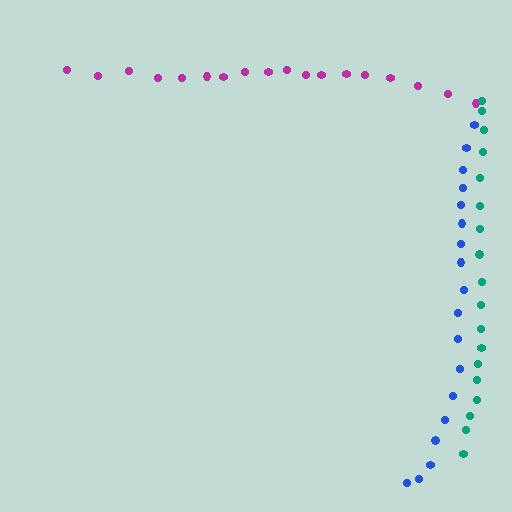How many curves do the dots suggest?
There are 3 distinct paths.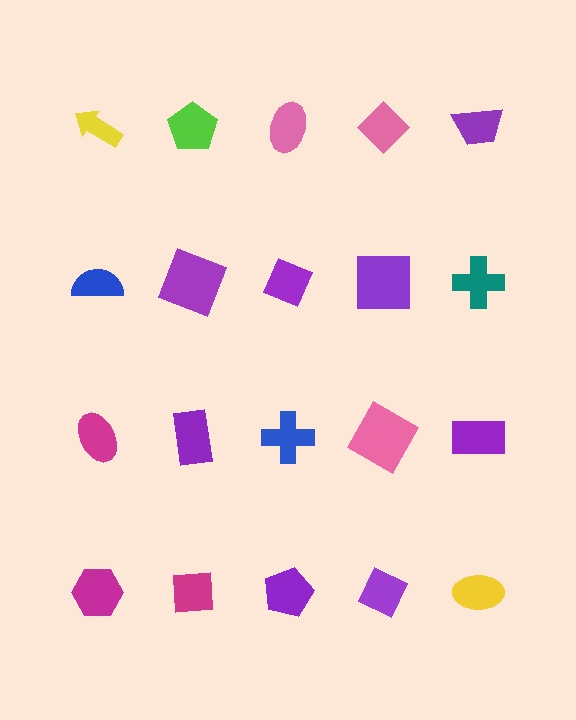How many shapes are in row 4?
5 shapes.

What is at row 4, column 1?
A magenta hexagon.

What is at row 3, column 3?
A blue cross.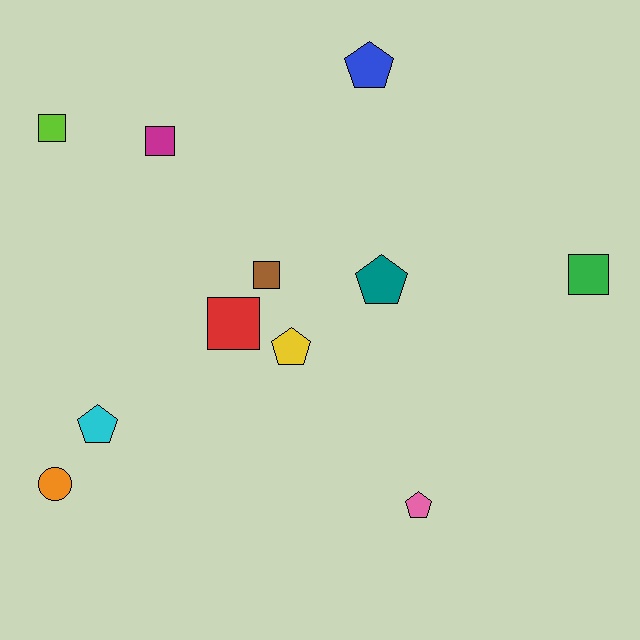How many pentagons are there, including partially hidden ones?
There are 5 pentagons.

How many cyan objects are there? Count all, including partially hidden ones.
There is 1 cyan object.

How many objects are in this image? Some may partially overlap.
There are 11 objects.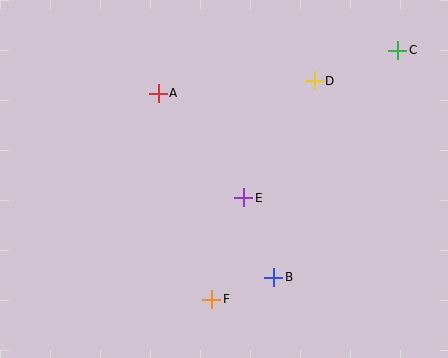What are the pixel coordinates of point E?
Point E is at (244, 198).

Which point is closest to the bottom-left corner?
Point F is closest to the bottom-left corner.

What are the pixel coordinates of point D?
Point D is at (314, 81).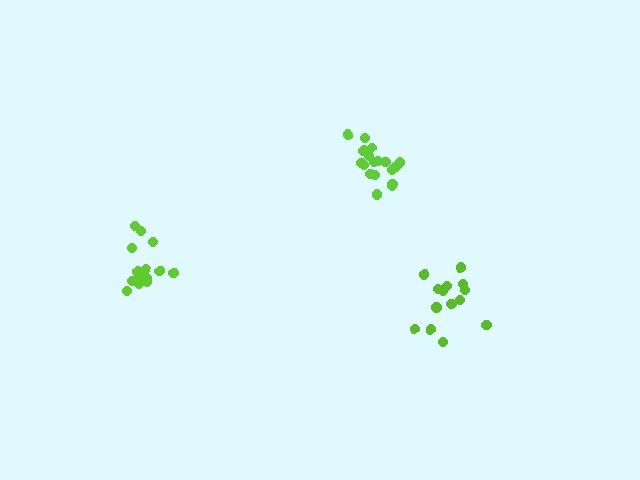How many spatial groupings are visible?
There are 3 spatial groupings.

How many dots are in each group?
Group 1: 14 dots, Group 2: 16 dots, Group 3: 18 dots (48 total).